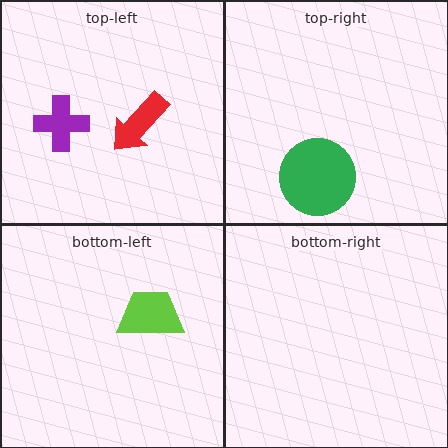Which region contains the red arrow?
The top-left region.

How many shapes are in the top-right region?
1.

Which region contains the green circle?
The top-right region.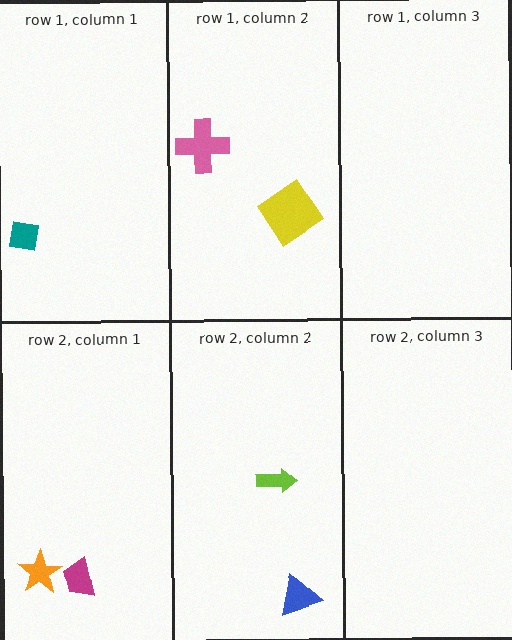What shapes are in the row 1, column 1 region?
The teal square.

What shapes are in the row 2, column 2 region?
The lime arrow, the blue triangle.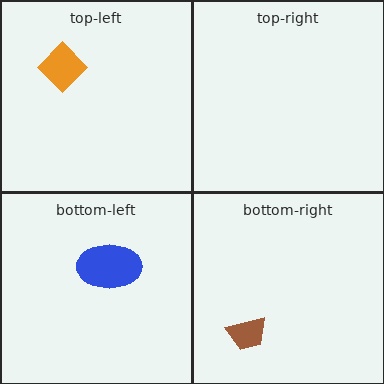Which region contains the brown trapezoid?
The bottom-right region.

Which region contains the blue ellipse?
The bottom-left region.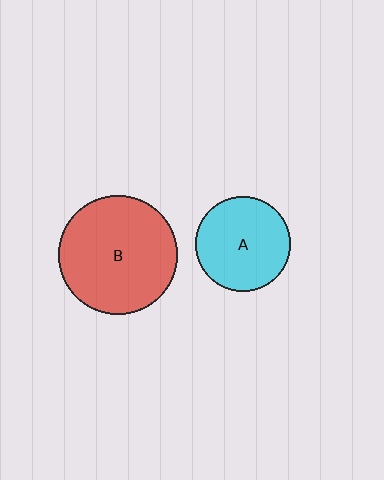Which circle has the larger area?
Circle B (red).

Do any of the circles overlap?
No, none of the circles overlap.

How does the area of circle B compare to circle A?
Approximately 1.6 times.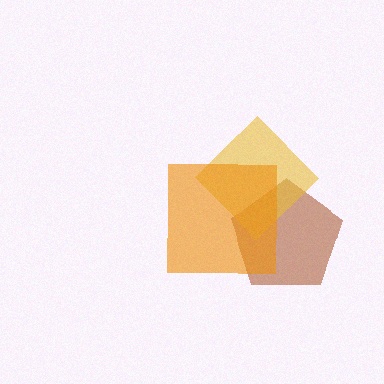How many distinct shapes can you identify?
There are 3 distinct shapes: a brown pentagon, a yellow diamond, an orange square.